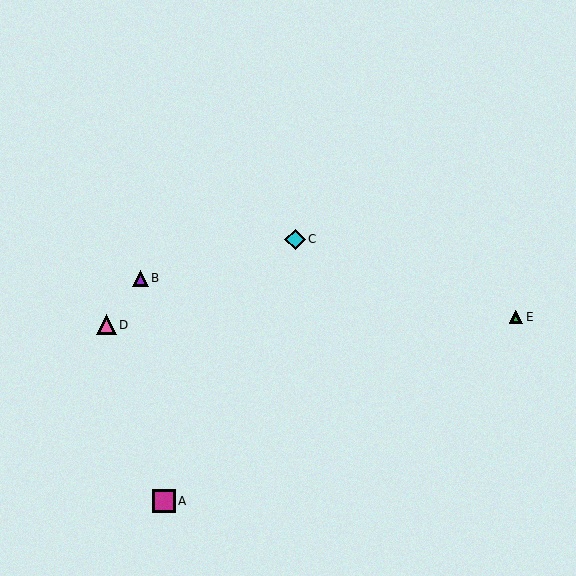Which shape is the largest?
The magenta square (labeled A) is the largest.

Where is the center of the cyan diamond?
The center of the cyan diamond is at (295, 239).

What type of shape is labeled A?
Shape A is a magenta square.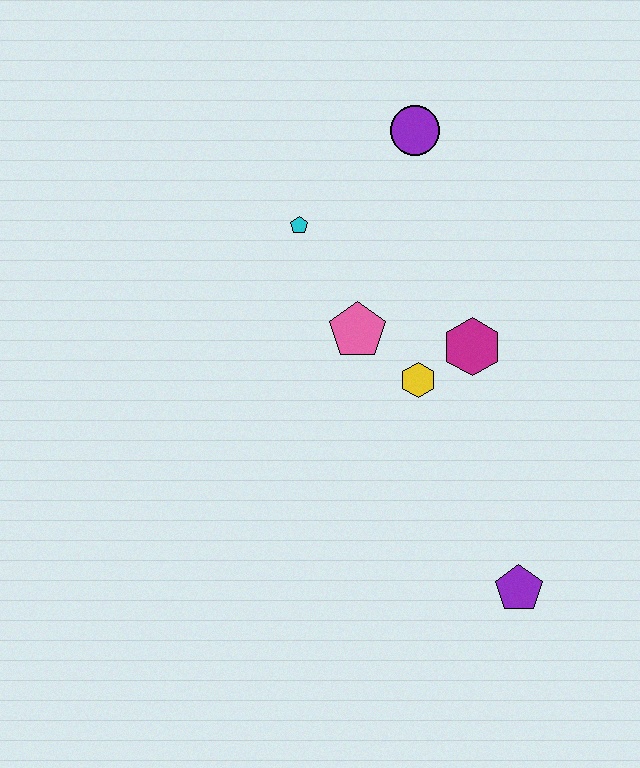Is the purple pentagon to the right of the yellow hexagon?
Yes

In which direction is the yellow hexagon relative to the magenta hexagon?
The yellow hexagon is to the left of the magenta hexagon.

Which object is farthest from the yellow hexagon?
The purple circle is farthest from the yellow hexagon.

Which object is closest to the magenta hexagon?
The yellow hexagon is closest to the magenta hexagon.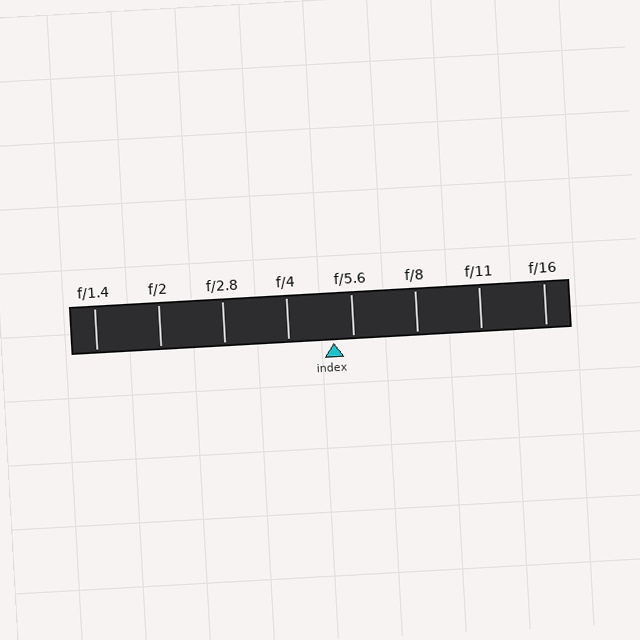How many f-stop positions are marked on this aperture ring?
There are 8 f-stop positions marked.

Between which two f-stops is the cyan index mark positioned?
The index mark is between f/4 and f/5.6.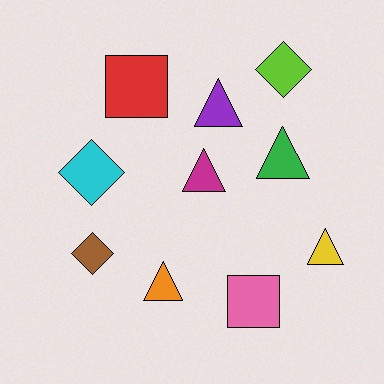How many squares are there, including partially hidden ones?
There are 2 squares.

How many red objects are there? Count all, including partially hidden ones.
There is 1 red object.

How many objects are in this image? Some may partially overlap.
There are 10 objects.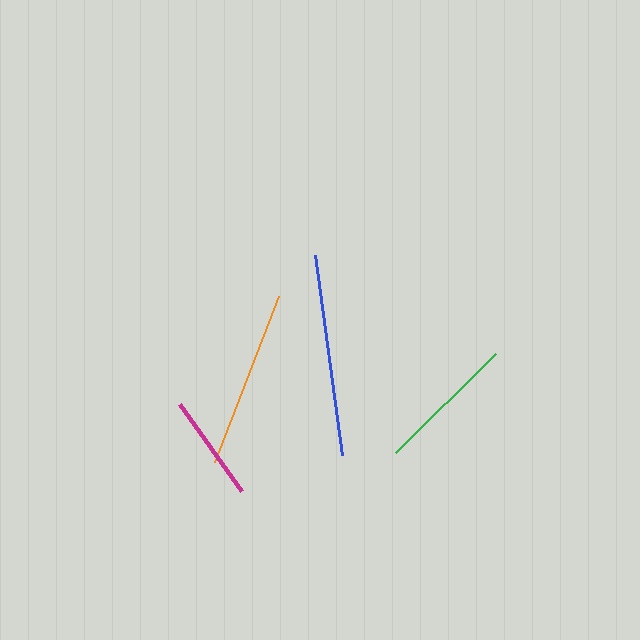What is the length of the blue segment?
The blue segment is approximately 201 pixels long.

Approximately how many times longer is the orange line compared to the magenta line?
The orange line is approximately 1.7 times the length of the magenta line.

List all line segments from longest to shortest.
From longest to shortest: blue, orange, green, magenta.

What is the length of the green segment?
The green segment is approximately 141 pixels long.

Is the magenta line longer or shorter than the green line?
The green line is longer than the magenta line.